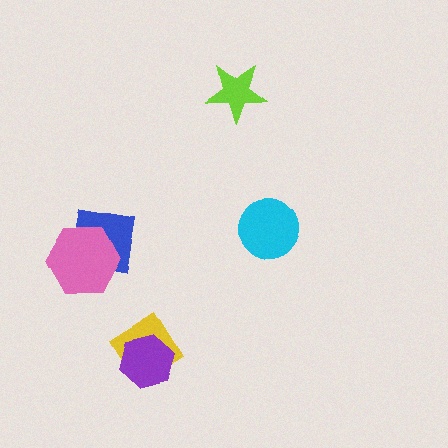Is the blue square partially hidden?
Yes, it is partially covered by another shape.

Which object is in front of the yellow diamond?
The purple hexagon is in front of the yellow diamond.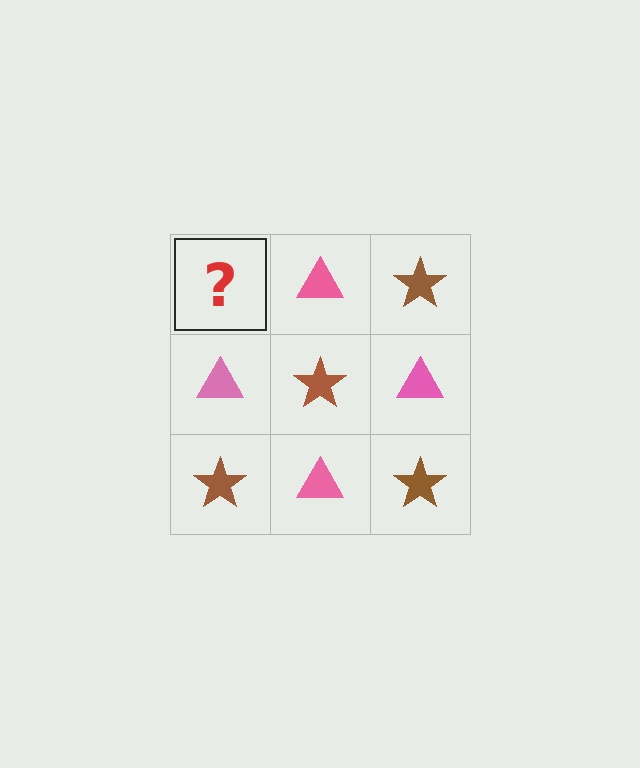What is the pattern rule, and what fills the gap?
The rule is that it alternates brown star and pink triangle in a checkerboard pattern. The gap should be filled with a brown star.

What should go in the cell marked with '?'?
The missing cell should contain a brown star.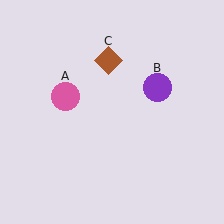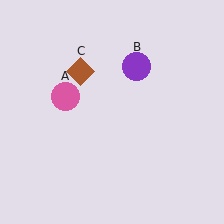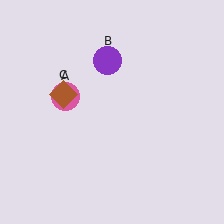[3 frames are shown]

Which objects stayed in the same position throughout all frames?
Pink circle (object A) remained stationary.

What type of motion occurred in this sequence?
The purple circle (object B), brown diamond (object C) rotated counterclockwise around the center of the scene.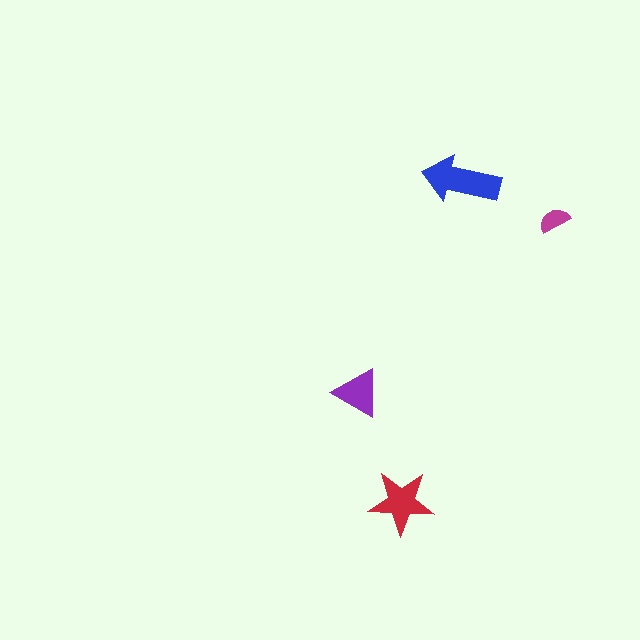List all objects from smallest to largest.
The magenta semicircle, the purple triangle, the red star, the blue arrow.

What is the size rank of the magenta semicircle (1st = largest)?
4th.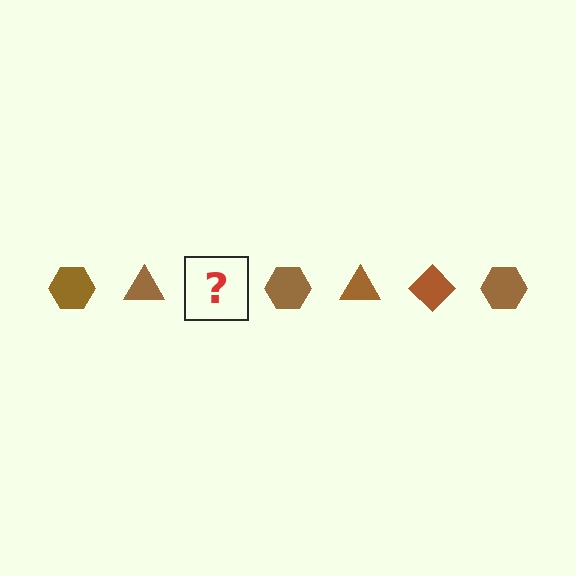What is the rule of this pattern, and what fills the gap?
The rule is that the pattern cycles through hexagon, triangle, diamond shapes in brown. The gap should be filled with a brown diamond.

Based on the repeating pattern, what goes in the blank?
The blank should be a brown diamond.